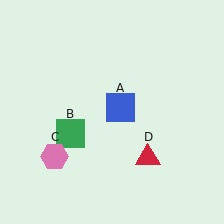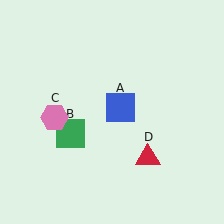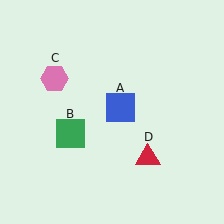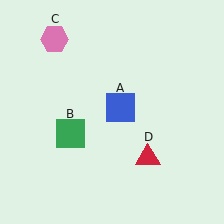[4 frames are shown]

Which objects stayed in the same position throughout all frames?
Blue square (object A) and green square (object B) and red triangle (object D) remained stationary.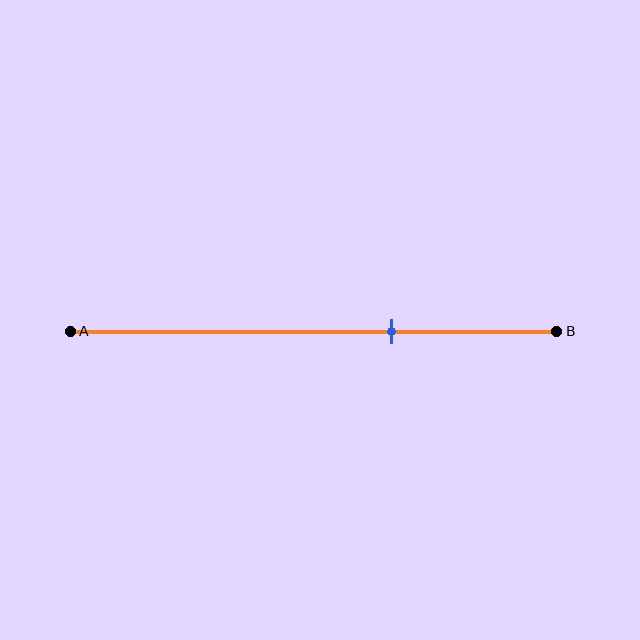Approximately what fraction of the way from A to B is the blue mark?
The blue mark is approximately 65% of the way from A to B.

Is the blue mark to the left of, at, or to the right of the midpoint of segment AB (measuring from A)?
The blue mark is to the right of the midpoint of segment AB.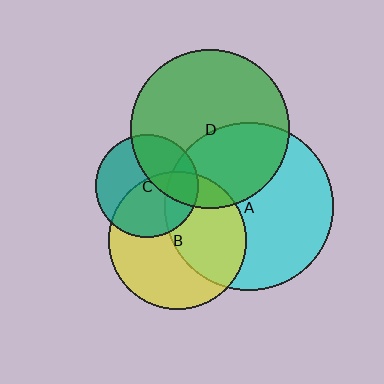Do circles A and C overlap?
Yes.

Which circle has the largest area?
Circle A (cyan).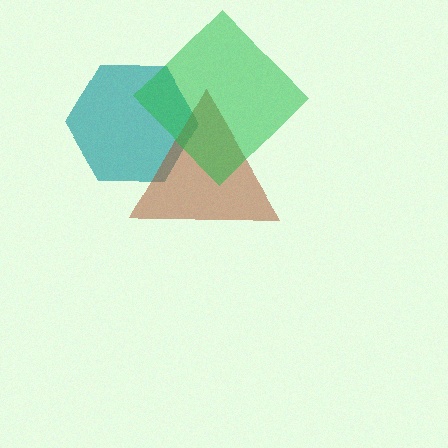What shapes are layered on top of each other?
The layered shapes are: a teal hexagon, a brown triangle, a green diamond.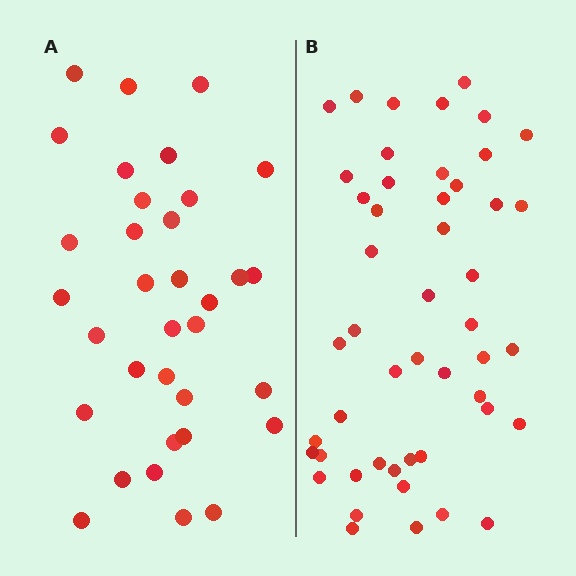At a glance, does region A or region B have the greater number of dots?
Region B (the right region) has more dots.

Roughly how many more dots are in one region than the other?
Region B has approximately 15 more dots than region A.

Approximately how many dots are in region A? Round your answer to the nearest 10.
About 30 dots. (The exact count is 34, which rounds to 30.)